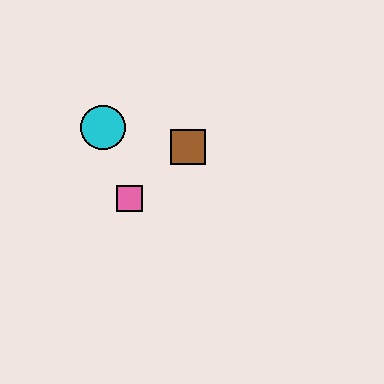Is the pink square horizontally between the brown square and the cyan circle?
Yes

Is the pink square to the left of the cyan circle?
No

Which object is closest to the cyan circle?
The pink square is closest to the cyan circle.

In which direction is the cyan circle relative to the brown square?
The cyan circle is to the left of the brown square.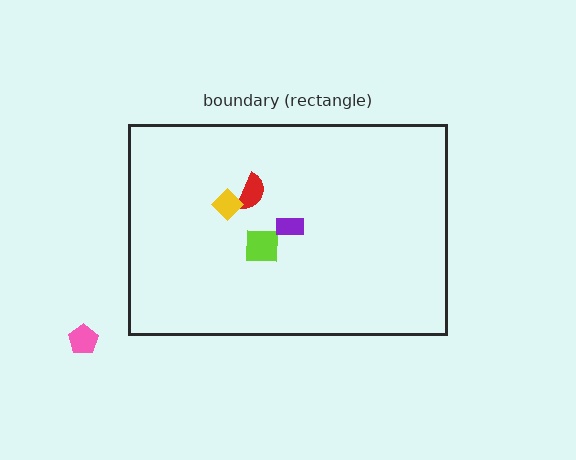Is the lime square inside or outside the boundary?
Inside.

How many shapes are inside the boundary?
4 inside, 1 outside.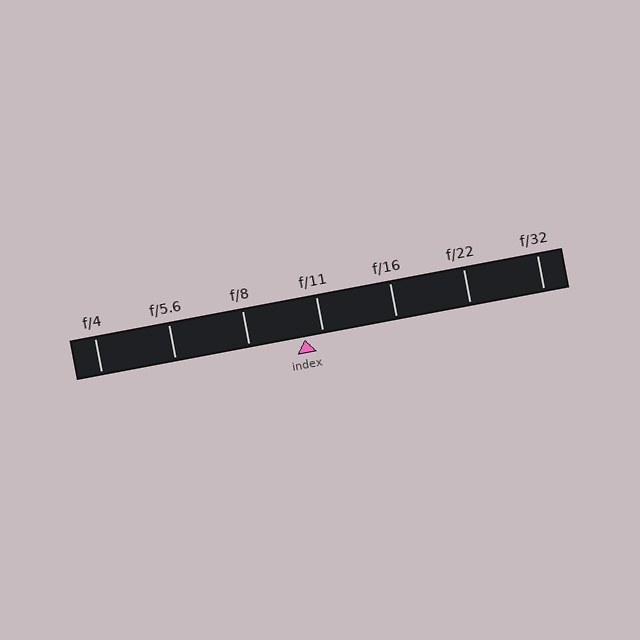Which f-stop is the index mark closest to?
The index mark is closest to f/11.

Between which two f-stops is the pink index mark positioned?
The index mark is between f/8 and f/11.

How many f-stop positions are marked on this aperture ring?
There are 7 f-stop positions marked.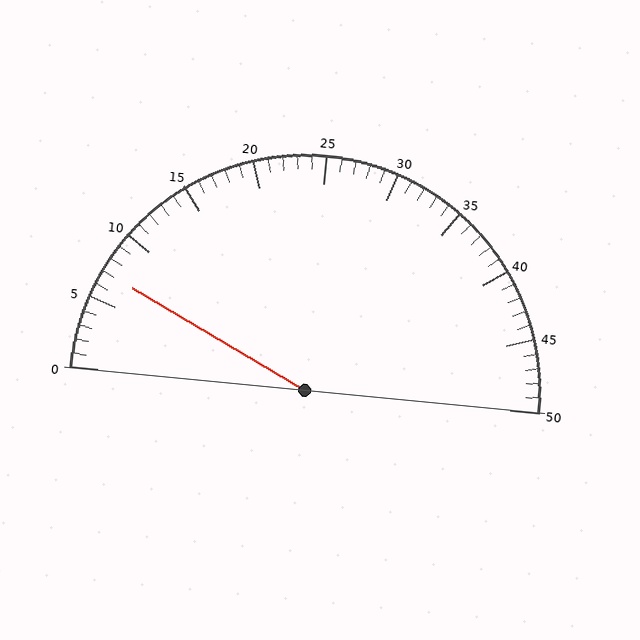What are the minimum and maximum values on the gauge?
The gauge ranges from 0 to 50.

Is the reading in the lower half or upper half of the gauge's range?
The reading is in the lower half of the range (0 to 50).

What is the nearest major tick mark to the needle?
The nearest major tick mark is 5.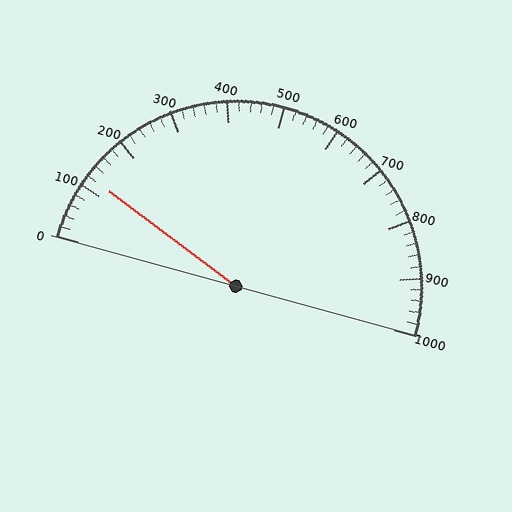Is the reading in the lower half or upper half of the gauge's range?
The reading is in the lower half of the range (0 to 1000).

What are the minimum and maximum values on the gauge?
The gauge ranges from 0 to 1000.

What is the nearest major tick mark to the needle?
The nearest major tick mark is 100.